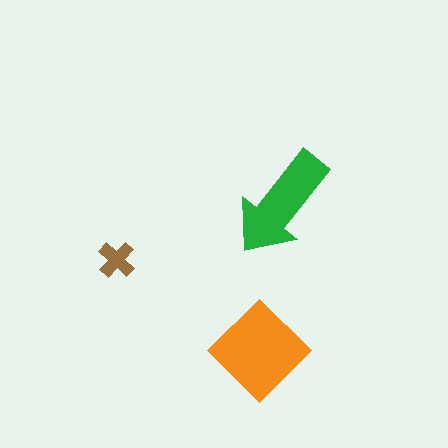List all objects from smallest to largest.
The brown cross, the green arrow, the orange diamond.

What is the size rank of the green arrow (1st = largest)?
2nd.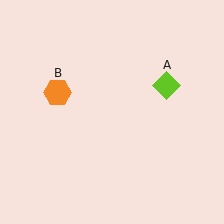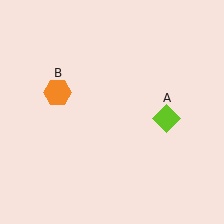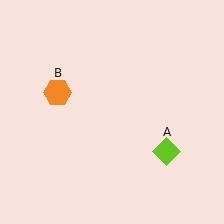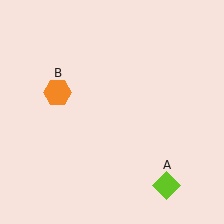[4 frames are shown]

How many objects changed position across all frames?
1 object changed position: lime diamond (object A).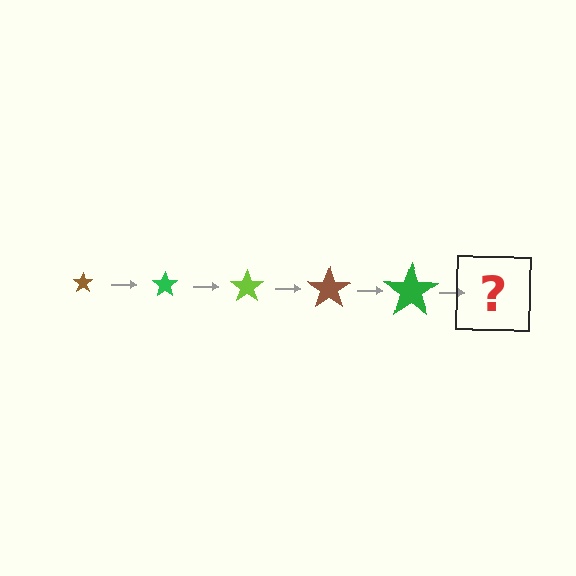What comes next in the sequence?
The next element should be a lime star, larger than the previous one.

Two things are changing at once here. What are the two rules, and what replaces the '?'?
The two rules are that the star grows larger each step and the color cycles through brown, green, and lime. The '?' should be a lime star, larger than the previous one.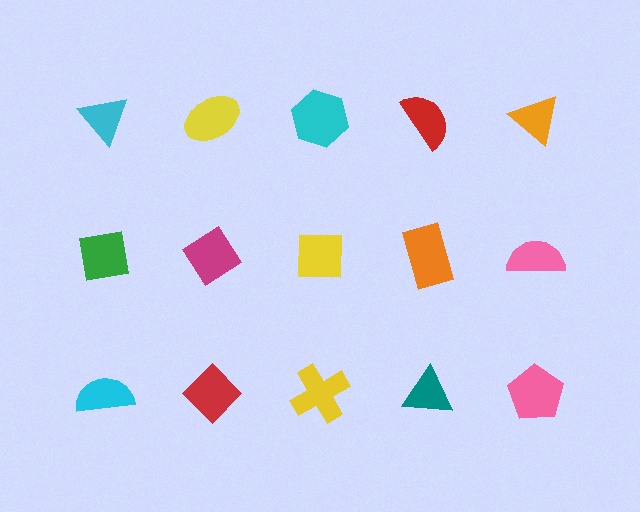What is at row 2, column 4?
An orange rectangle.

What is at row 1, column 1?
A cyan triangle.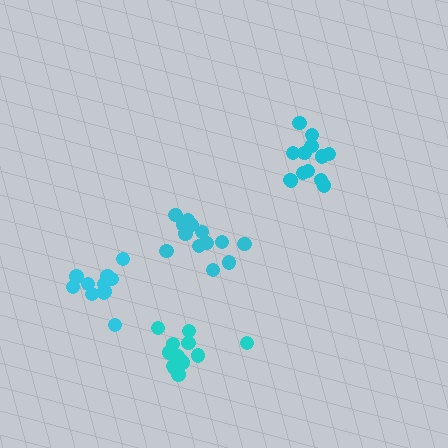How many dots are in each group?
Group 1: 14 dots, Group 2: 11 dots, Group 3: 13 dots, Group 4: 13 dots (51 total).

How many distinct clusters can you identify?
There are 4 distinct clusters.